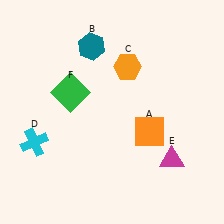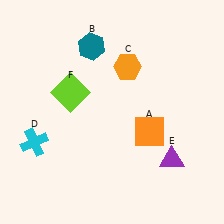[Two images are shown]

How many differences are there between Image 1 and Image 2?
There are 2 differences between the two images.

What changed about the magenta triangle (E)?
In Image 1, E is magenta. In Image 2, it changed to purple.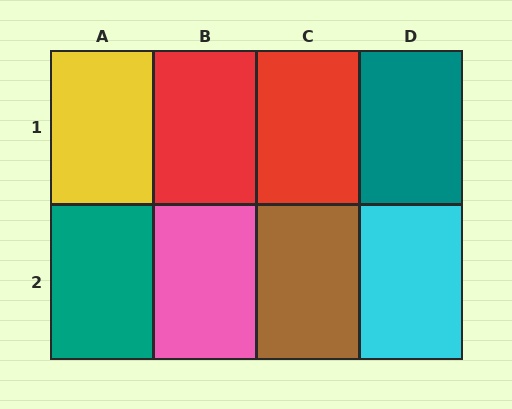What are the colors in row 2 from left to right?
Teal, pink, brown, cyan.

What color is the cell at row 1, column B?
Red.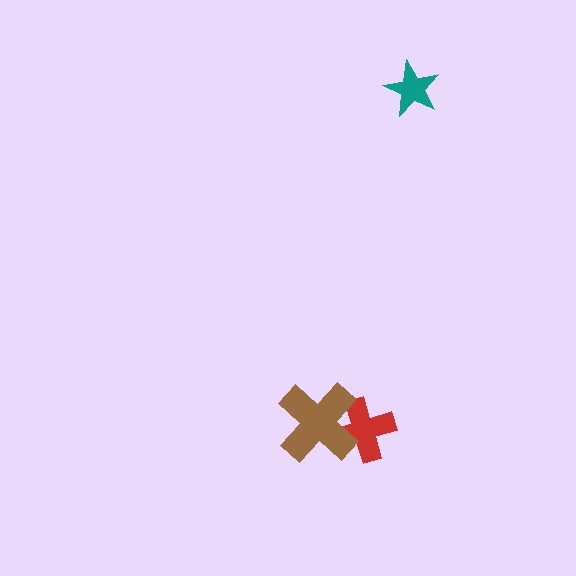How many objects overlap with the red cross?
1 object overlaps with the red cross.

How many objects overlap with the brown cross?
1 object overlaps with the brown cross.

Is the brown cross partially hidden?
No, no other shape covers it.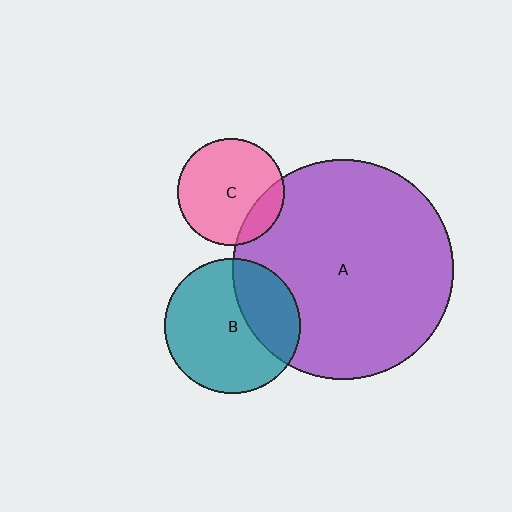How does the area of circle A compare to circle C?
Approximately 4.3 times.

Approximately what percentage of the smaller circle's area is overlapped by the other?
Approximately 30%.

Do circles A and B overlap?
Yes.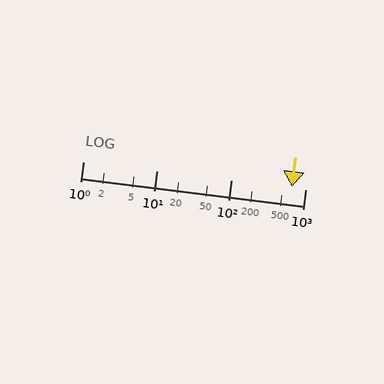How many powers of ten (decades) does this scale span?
The scale spans 3 decades, from 1 to 1000.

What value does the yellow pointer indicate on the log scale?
The pointer indicates approximately 650.